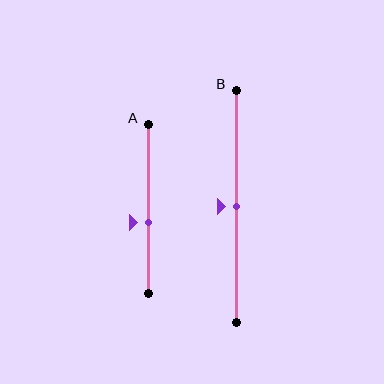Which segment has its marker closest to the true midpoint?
Segment B has its marker closest to the true midpoint.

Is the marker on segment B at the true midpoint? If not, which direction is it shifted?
Yes, the marker on segment B is at the true midpoint.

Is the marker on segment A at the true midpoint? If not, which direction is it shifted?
No, the marker on segment A is shifted downward by about 8% of the segment length.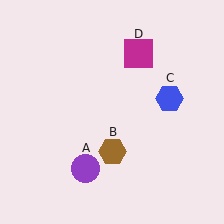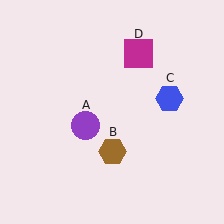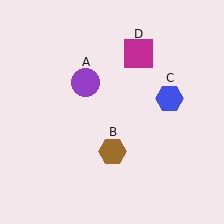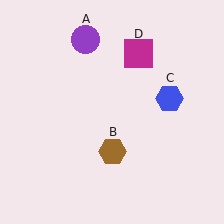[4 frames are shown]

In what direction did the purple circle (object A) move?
The purple circle (object A) moved up.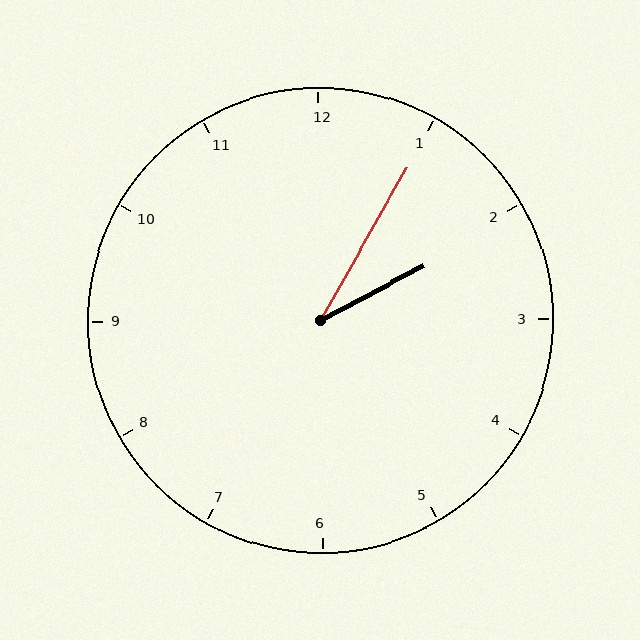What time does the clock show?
2:05.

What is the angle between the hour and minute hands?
Approximately 32 degrees.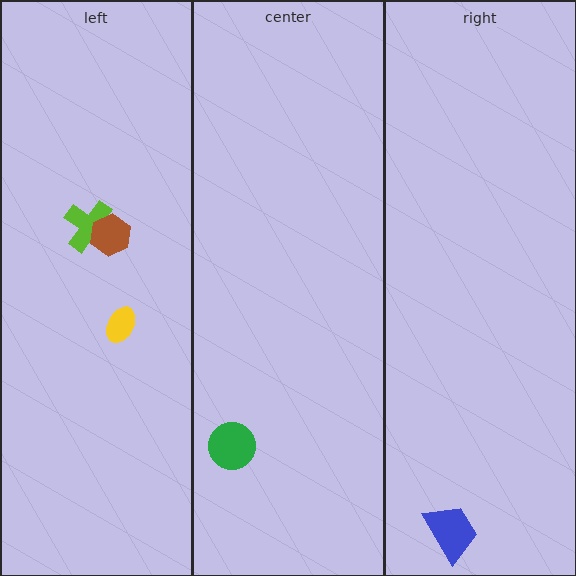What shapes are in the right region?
The blue trapezoid.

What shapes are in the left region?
The yellow ellipse, the lime cross, the brown hexagon.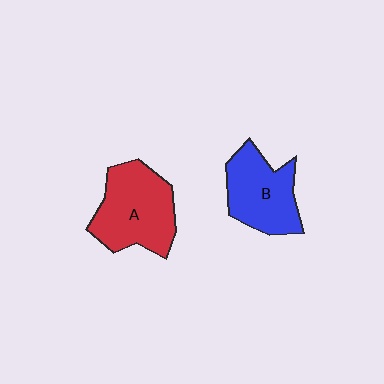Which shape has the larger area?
Shape A (red).